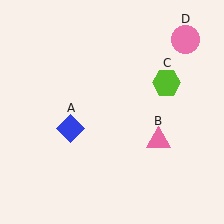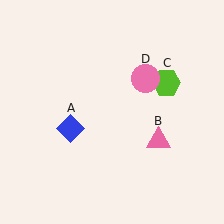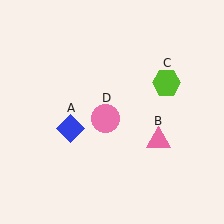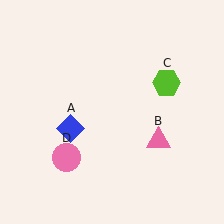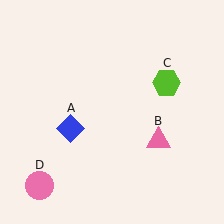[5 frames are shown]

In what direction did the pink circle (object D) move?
The pink circle (object D) moved down and to the left.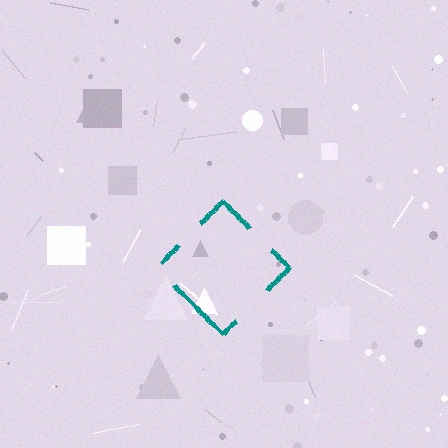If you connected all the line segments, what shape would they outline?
They would outline a diamond.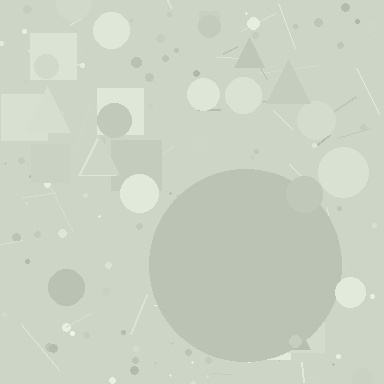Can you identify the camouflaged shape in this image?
The camouflaged shape is a circle.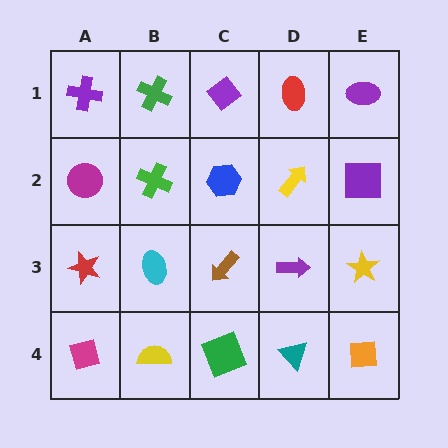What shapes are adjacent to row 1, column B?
A green cross (row 2, column B), a purple cross (row 1, column A), a purple diamond (row 1, column C).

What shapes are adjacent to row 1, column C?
A blue hexagon (row 2, column C), a green cross (row 1, column B), a red ellipse (row 1, column D).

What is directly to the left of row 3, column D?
A brown arrow.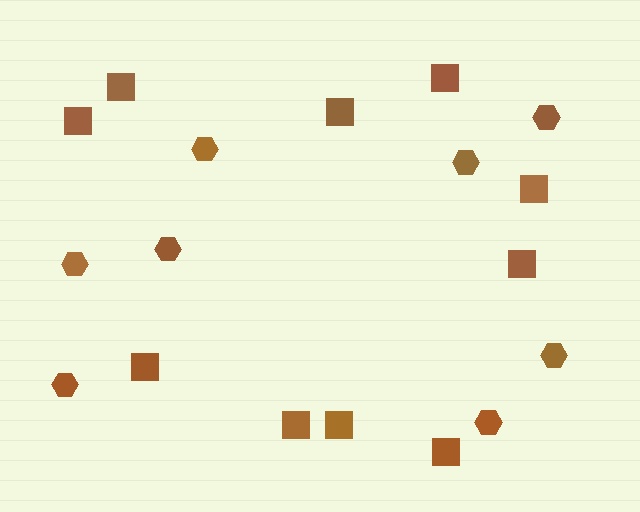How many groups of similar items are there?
There are 2 groups: one group of hexagons (8) and one group of squares (10).